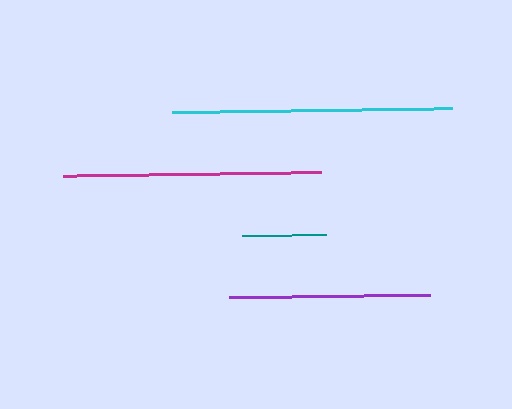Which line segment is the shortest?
The teal line is the shortest at approximately 84 pixels.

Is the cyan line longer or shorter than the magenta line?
The cyan line is longer than the magenta line.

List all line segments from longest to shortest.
From longest to shortest: cyan, magenta, purple, teal.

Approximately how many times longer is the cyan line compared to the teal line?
The cyan line is approximately 3.3 times the length of the teal line.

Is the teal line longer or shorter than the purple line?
The purple line is longer than the teal line.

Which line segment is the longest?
The cyan line is the longest at approximately 280 pixels.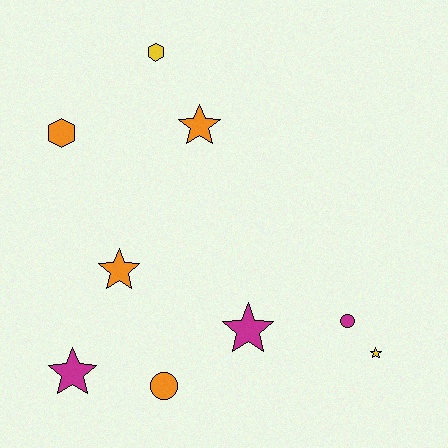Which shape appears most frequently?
Star, with 5 objects.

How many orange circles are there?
There is 1 orange circle.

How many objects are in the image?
There are 9 objects.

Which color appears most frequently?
Orange, with 4 objects.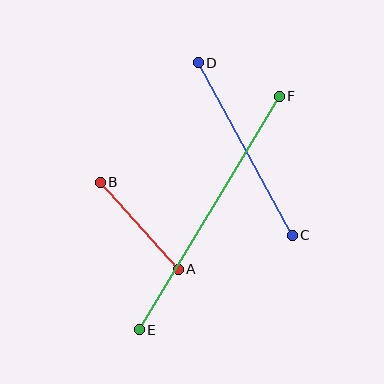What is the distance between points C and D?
The distance is approximately 197 pixels.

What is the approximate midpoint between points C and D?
The midpoint is at approximately (245, 149) pixels.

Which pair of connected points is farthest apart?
Points E and F are farthest apart.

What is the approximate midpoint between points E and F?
The midpoint is at approximately (209, 213) pixels.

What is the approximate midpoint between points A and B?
The midpoint is at approximately (139, 226) pixels.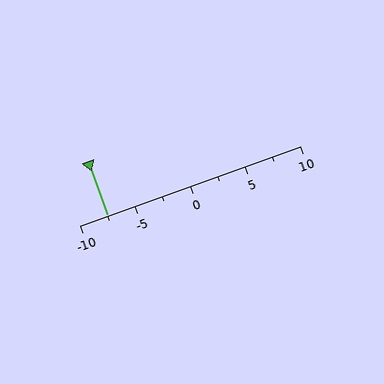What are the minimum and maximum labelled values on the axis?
The axis runs from -10 to 10.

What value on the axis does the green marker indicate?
The marker indicates approximately -7.5.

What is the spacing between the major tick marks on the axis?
The major ticks are spaced 5 apart.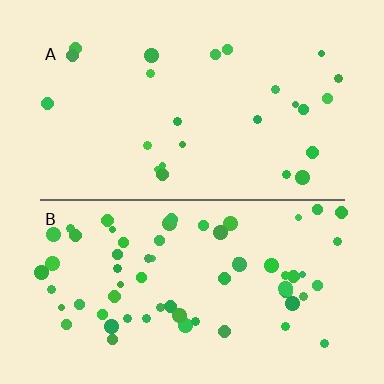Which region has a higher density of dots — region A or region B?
B (the bottom).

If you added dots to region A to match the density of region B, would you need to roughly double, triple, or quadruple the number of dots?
Approximately triple.